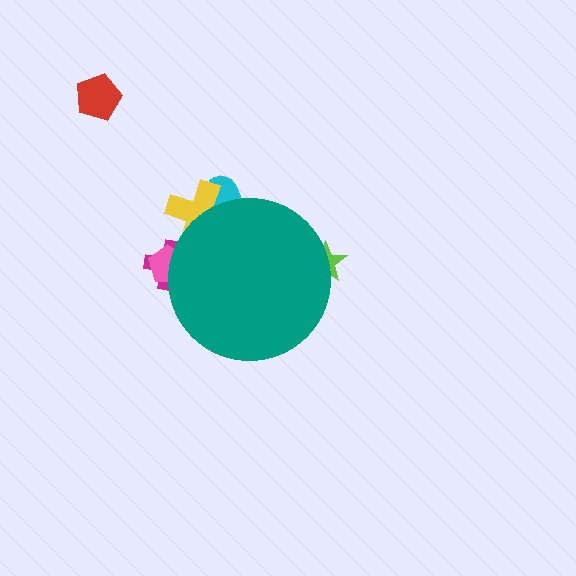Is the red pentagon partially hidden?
No, the red pentagon is fully visible.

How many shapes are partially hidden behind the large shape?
5 shapes are partially hidden.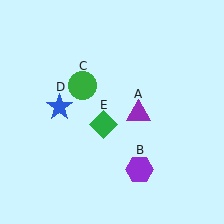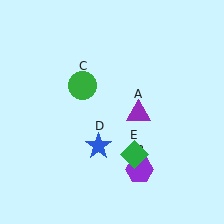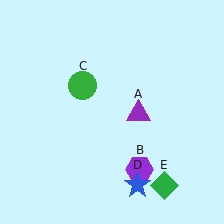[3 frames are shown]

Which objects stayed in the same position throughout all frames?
Purple triangle (object A) and purple hexagon (object B) and green circle (object C) remained stationary.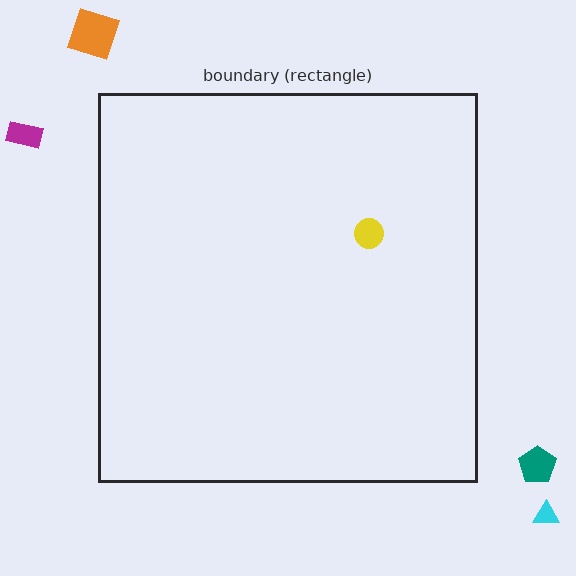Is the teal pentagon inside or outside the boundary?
Outside.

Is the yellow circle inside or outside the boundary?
Inside.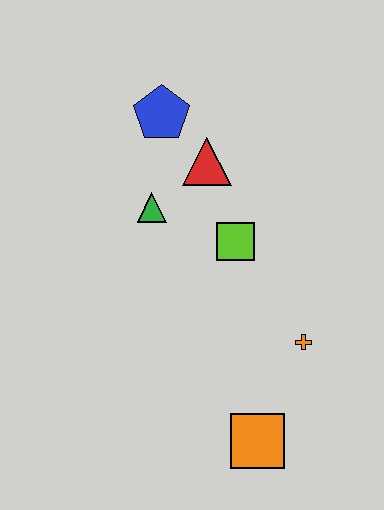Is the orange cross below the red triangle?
Yes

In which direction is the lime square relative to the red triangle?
The lime square is below the red triangle.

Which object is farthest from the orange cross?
The blue pentagon is farthest from the orange cross.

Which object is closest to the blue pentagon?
The red triangle is closest to the blue pentagon.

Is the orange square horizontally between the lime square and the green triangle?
No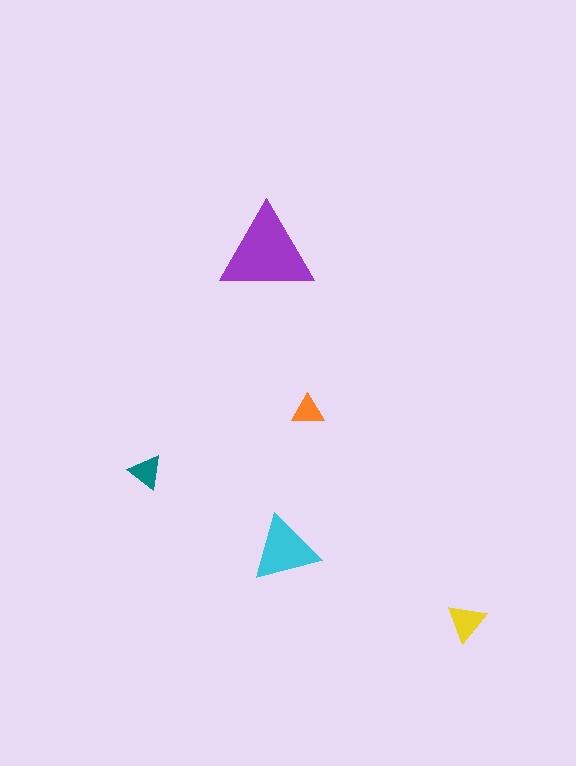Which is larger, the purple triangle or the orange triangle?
The purple one.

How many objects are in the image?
There are 5 objects in the image.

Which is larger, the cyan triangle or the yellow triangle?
The cyan one.